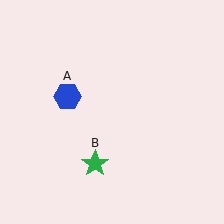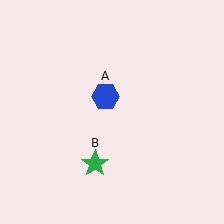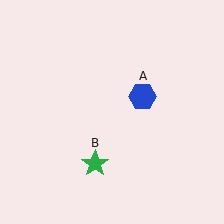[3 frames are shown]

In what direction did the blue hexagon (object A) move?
The blue hexagon (object A) moved right.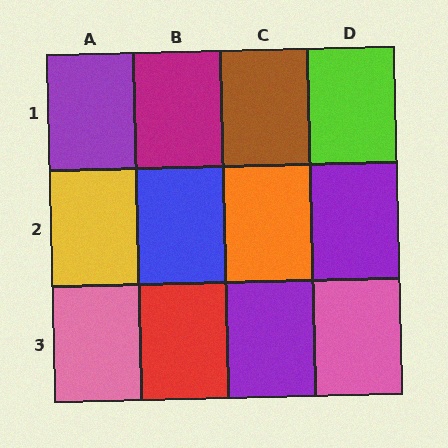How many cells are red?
1 cell is red.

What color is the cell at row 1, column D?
Lime.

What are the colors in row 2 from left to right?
Yellow, blue, orange, purple.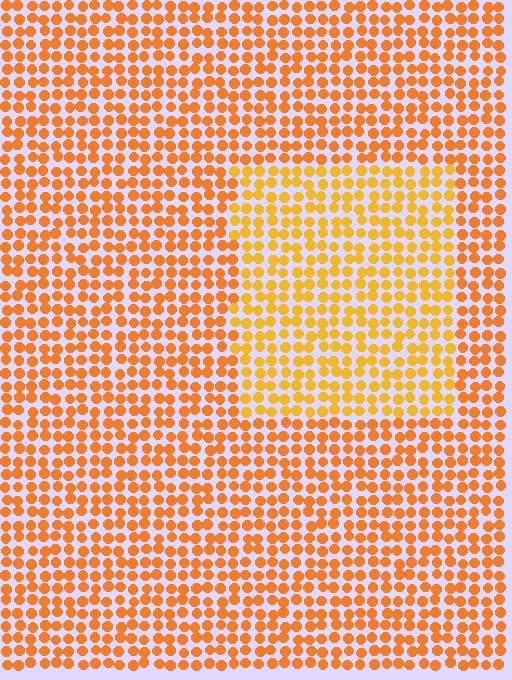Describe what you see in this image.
The image is filled with small orange elements in a uniform arrangement. A rectangle-shaped region is visible where the elements are tinted to a slightly different hue, forming a subtle color boundary.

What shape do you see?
I see a rectangle.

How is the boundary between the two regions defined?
The boundary is defined purely by a slight shift in hue (about 18 degrees). Spacing, size, and orientation are identical on both sides.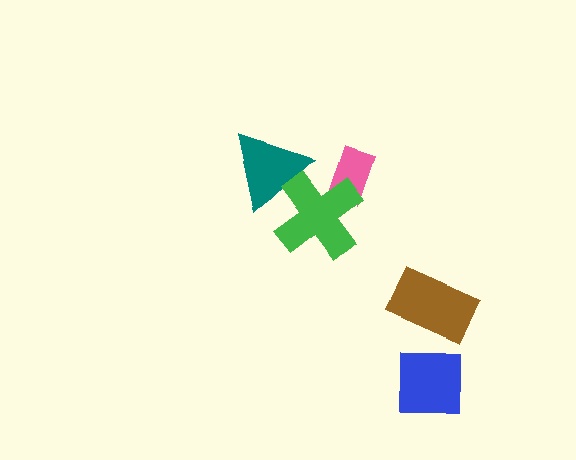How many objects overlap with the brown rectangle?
0 objects overlap with the brown rectangle.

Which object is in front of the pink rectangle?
The green cross is in front of the pink rectangle.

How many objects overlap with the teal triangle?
1 object overlaps with the teal triangle.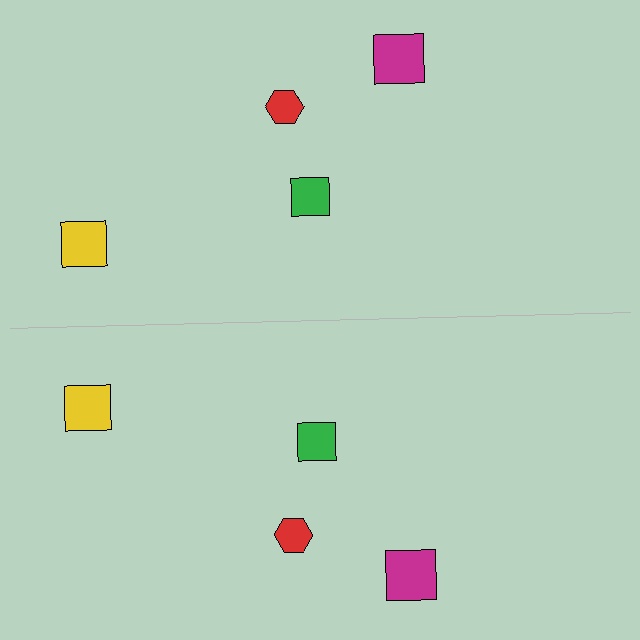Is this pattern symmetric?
Yes, this pattern has bilateral (reflection) symmetry.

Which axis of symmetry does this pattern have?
The pattern has a horizontal axis of symmetry running through the center of the image.